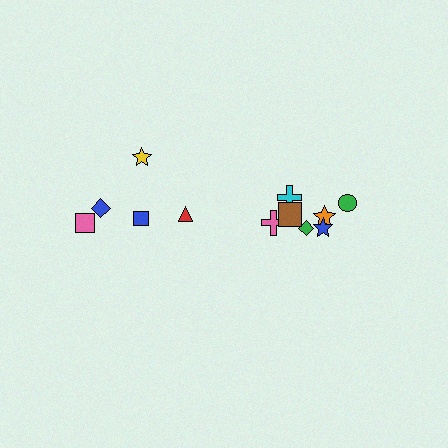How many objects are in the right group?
There are 7 objects.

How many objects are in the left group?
There are 5 objects.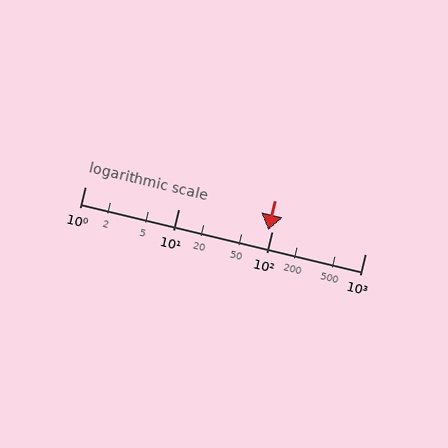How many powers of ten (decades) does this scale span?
The scale spans 3 decades, from 1 to 1000.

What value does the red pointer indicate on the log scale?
The pointer indicates approximately 92.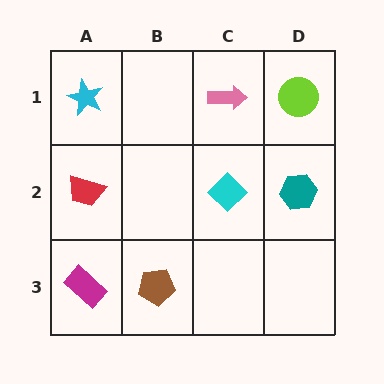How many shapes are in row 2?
3 shapes.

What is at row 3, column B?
A brown pentagon.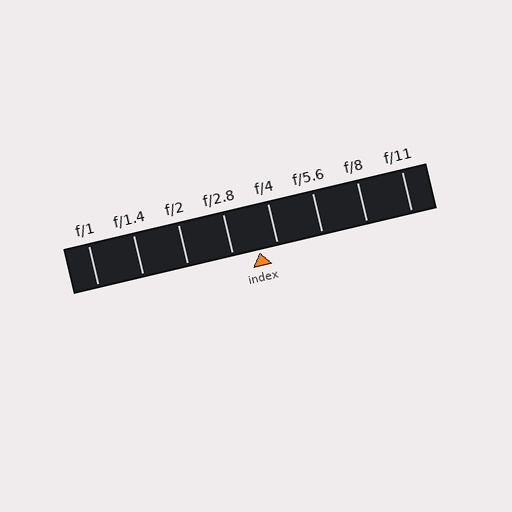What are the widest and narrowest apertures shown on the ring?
The widest aperture shown is f/1 and the narrowest is f/11.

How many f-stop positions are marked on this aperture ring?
There are 8 f-stop positions marked.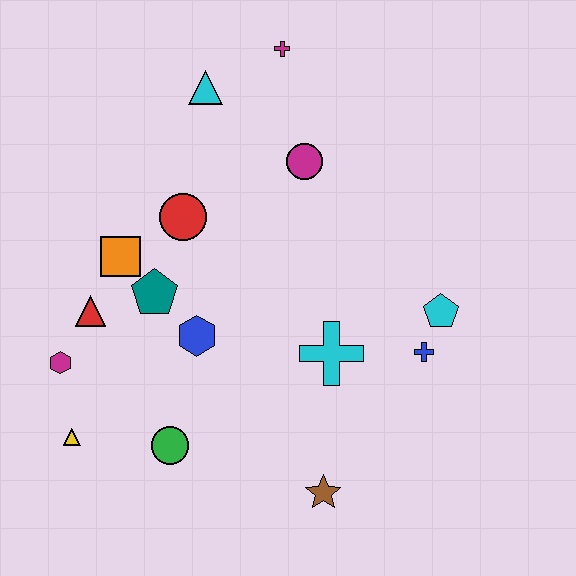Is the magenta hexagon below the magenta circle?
Yes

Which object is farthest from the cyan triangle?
The brown star is farthest from the cyan triangle.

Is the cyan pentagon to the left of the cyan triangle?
No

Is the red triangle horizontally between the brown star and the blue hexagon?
No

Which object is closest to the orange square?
The teal pentagon is closest to the orange square.